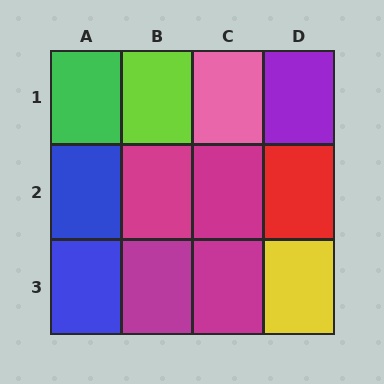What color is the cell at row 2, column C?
Magenta.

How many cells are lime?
1 cell is lime.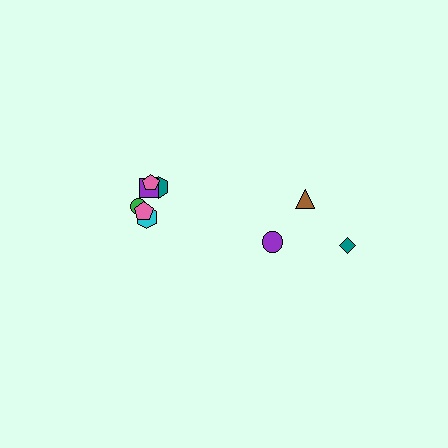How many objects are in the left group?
There are 6 objects.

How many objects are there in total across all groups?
There are 9 objects.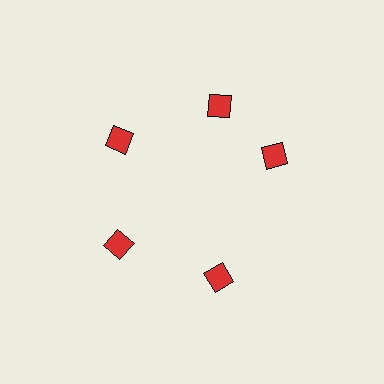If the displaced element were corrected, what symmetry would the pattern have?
It would have 5-fold rotational symmetry — the pattern would map onto itself every 72 degrees.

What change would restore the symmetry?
The symmetry would be restored by rotating it back into even spacing with its neighbors so that all 5 diamonds sit at equal angles and equal distance from the center.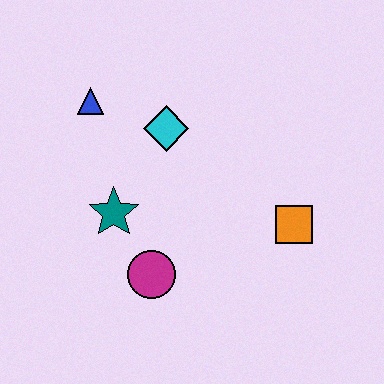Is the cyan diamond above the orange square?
Yes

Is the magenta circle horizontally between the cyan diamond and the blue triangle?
Yes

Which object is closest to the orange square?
The magenta circle is closest to the orange square.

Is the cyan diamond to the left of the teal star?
No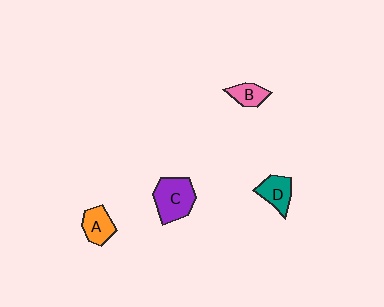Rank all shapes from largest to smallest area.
From largest to smallest: C (purple), D (teal), A (orange), B (pink).